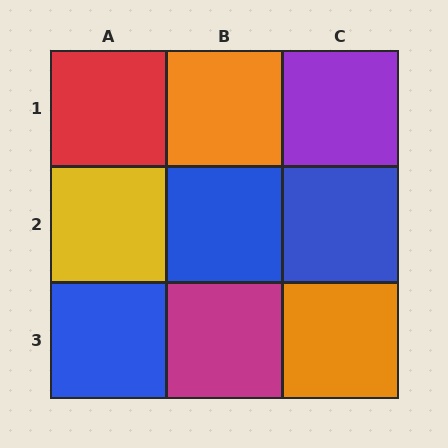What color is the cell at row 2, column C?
Blue.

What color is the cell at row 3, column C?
Orange.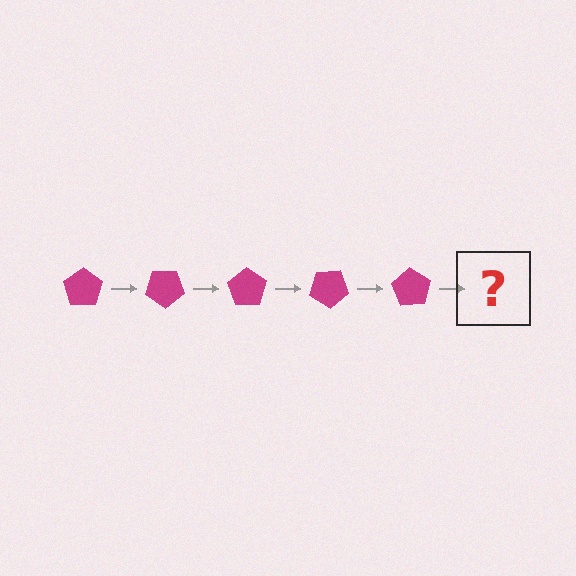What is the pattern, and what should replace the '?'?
The pattern is that the pentagon rotates 35 degrees each step. The '?' should be a magenta pentagon rotated 175 degrees.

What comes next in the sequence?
The next element should be a magenta pentagon rotated 175 degrees.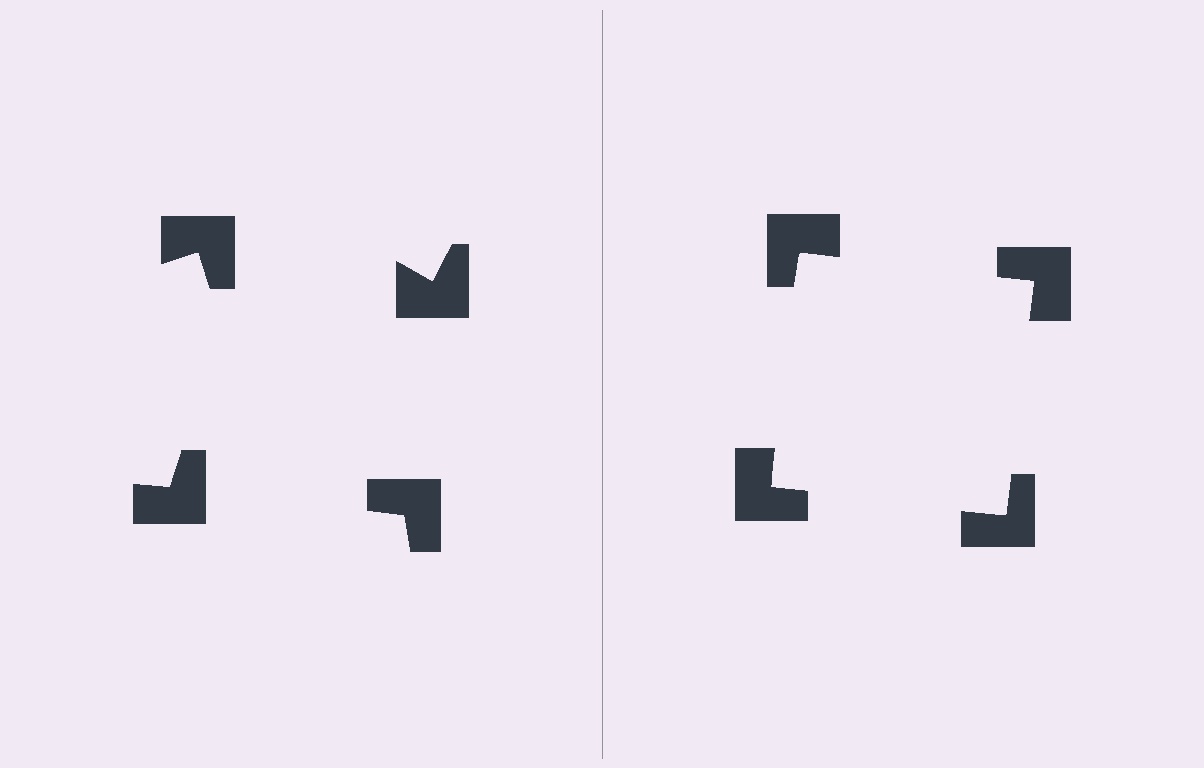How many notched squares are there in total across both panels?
8 — 4 on each side.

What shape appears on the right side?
An illusory square.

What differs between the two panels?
The notched squares are positioned identically on both sides; only the wedge orientations differ. On the right they align to a square; on the left they are misaligned.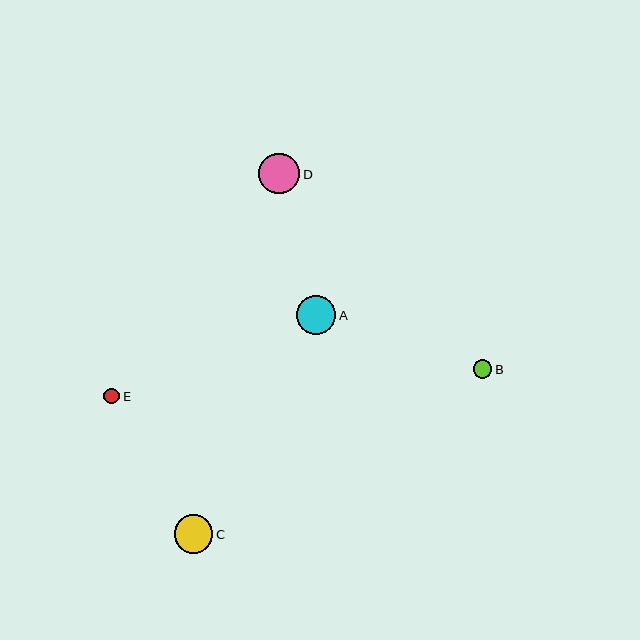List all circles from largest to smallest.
From largest to smallest: D, A, C, B, E.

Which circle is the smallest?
Circle E is the smallest with a size of approximately 16 pixels.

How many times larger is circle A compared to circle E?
Circle A is approximately 2.5 times the size of circle E.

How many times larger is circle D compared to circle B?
Circle D is approximately 2.2 times the size of circle B.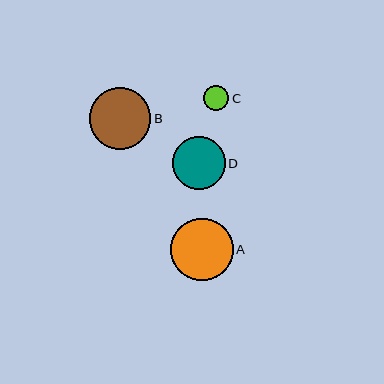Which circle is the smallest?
Circle C is the smallest with a size of approximately 25 pixels.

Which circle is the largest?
Circle A is the largest with a size of approximately 62 pixels.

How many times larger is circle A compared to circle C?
Circle A is approximately 2.5 times the size of circle C.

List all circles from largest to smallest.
From largest to smallest: A, B, D, C.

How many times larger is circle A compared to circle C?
Circle A is approximately 2.5 times the size of circle C.